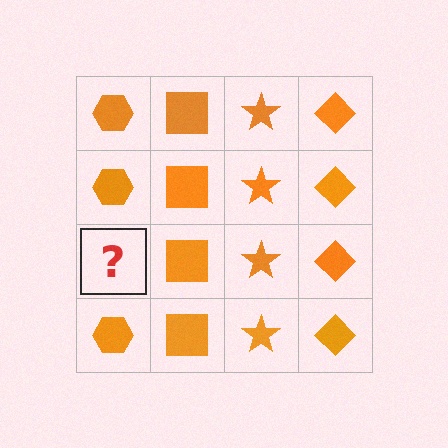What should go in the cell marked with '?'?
The missing cell should contain an orange hexagon.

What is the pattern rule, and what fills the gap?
The rule is that each column has a consistent shape. The gap should be filled with an orange hexagon.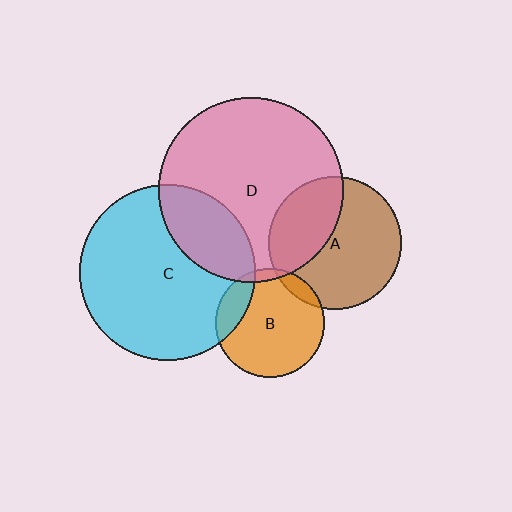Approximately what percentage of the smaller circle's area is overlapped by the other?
Approximately 10%.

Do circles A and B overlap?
Yes.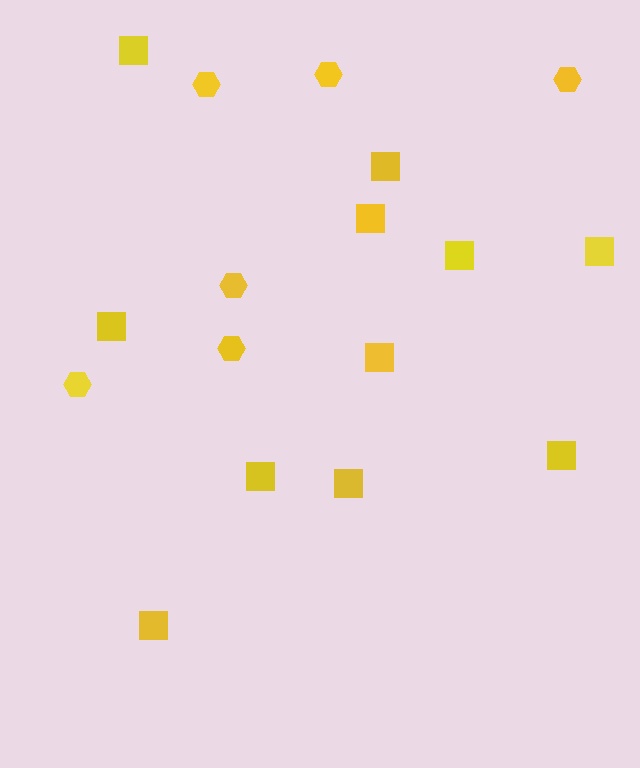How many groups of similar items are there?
There are 2 groups: one group of squares (11) and one group of hexagons (6).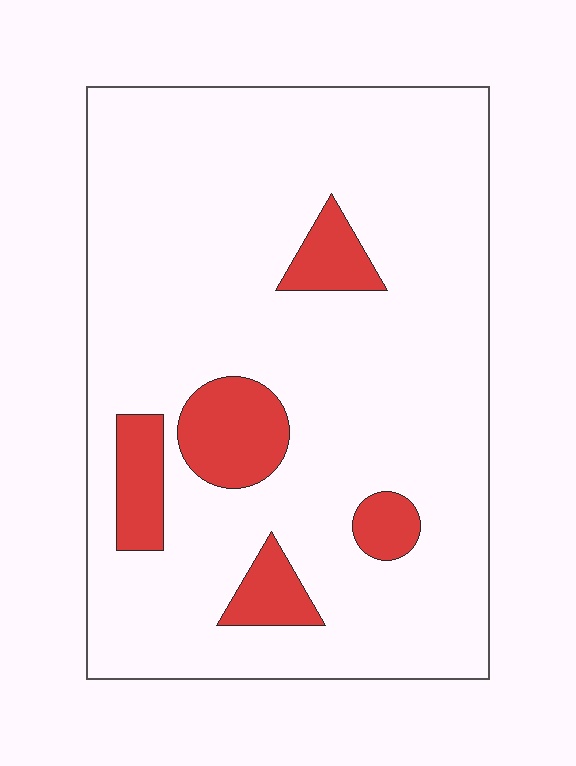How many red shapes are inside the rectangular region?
5.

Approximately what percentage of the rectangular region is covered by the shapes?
Approximately 15%.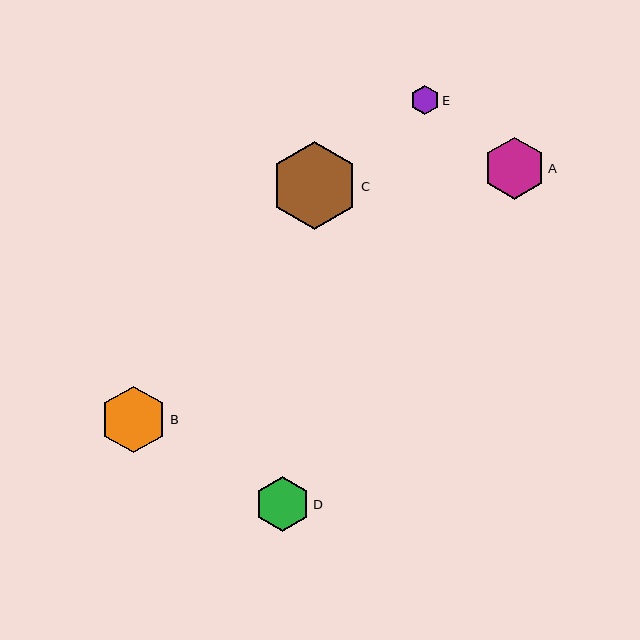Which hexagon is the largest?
Hexagon C is the largest with a size of approximately 88 pixels.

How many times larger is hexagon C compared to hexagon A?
Hexagon C is approximately 1.4 times the size of hexagon A.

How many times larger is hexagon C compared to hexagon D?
Hexagon C is approximately 1.6 times the size of hexagon D.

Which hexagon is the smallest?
Hexagon E is the smallest with a size of approximately 29 pixels.